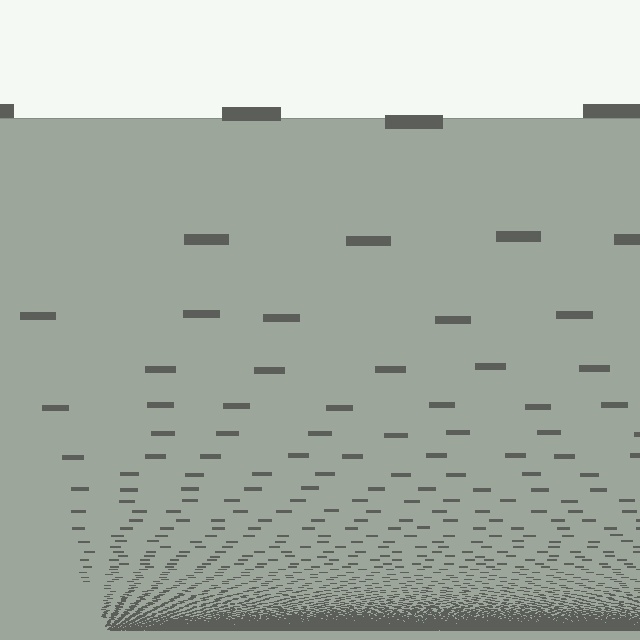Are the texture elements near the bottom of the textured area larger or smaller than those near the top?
Smaller. The gradient is inverted — elements near the bottom are smaller and denser.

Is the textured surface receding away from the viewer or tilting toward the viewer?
The surface appears to tilt toward the viewer. Texture elements get larger and sparser toward the top.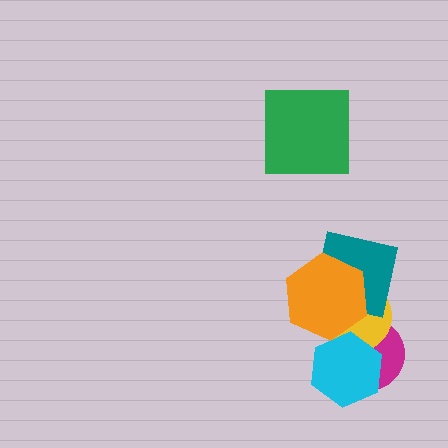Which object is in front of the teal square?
The orange hexagon is in front of the teal square.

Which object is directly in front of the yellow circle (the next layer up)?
The cyan hexagon is directly in front of the yellow circle.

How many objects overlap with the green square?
0 objects overlap with the green square.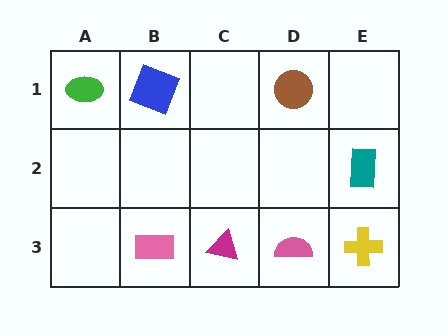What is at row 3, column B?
A pink rectangle.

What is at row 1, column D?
A brown circle.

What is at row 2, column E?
A teal rectangle.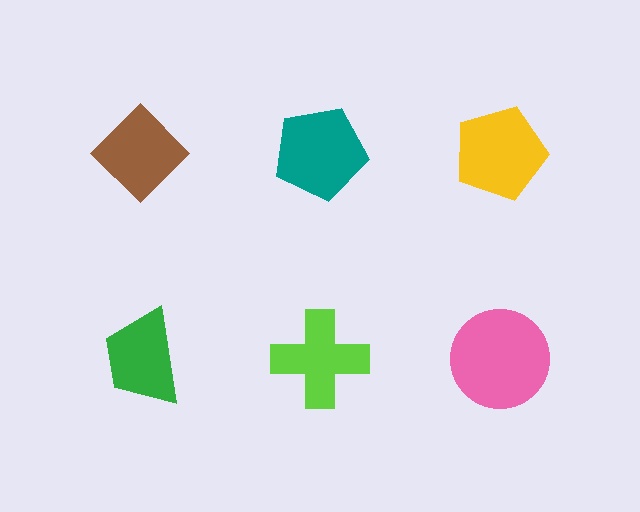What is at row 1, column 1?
A brown diamond.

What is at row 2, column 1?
A green trapezoid.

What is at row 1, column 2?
A teal pentagon.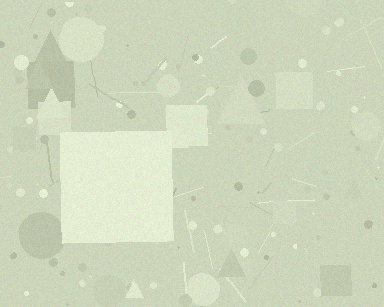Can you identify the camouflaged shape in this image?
The camouflaged shape is a square.